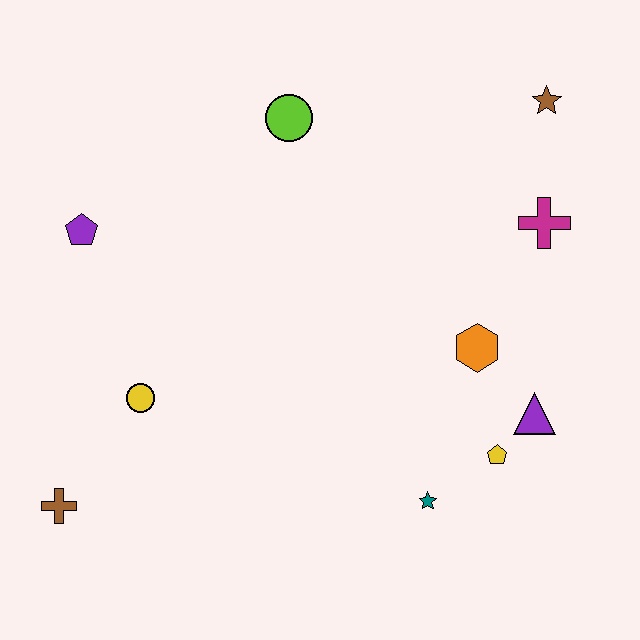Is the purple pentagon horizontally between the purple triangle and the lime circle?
No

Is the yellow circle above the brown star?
No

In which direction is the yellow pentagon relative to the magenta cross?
The yellow pentagon is below the magenta cross.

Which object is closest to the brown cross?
The yellow circle is closest to the brown cross.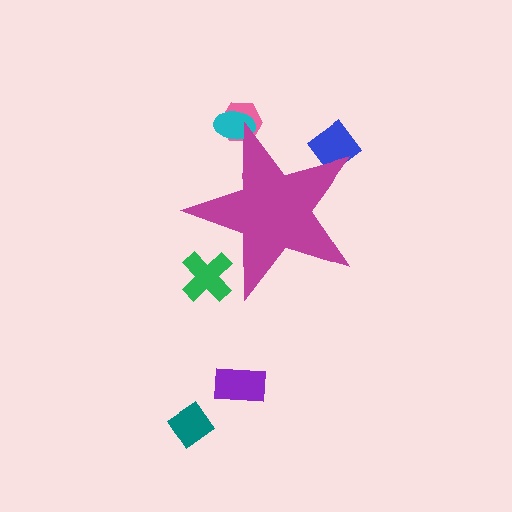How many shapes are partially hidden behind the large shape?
4 shapes are partially hidden.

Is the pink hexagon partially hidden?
Yes, the pink hexagon is partially hidden behind the magenta star.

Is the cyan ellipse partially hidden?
Yes, the cyan ellipse is partially hidden behind the magenta star.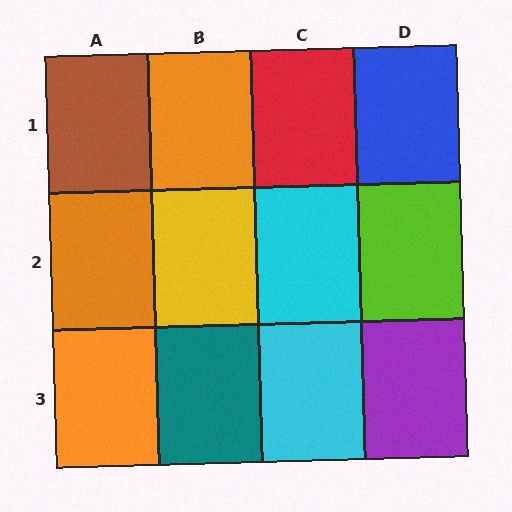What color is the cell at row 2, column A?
Orange.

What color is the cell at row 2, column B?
Yellow.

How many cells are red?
1 cell is red.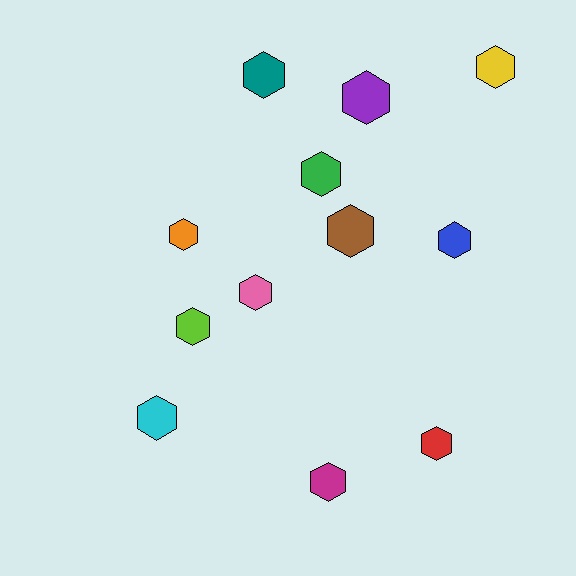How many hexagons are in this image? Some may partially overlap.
There are 12 hexagons.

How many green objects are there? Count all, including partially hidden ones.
There is 1 green object.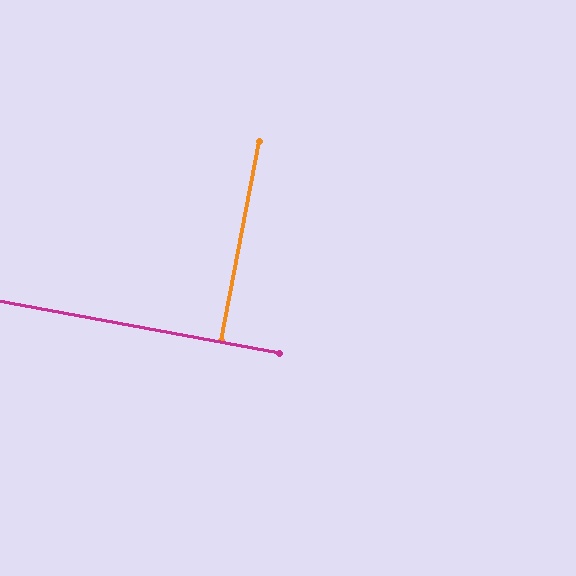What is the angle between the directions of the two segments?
Approximately 89 degrees.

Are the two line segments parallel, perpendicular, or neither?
Perpendicular — they meet at approximately 89°.